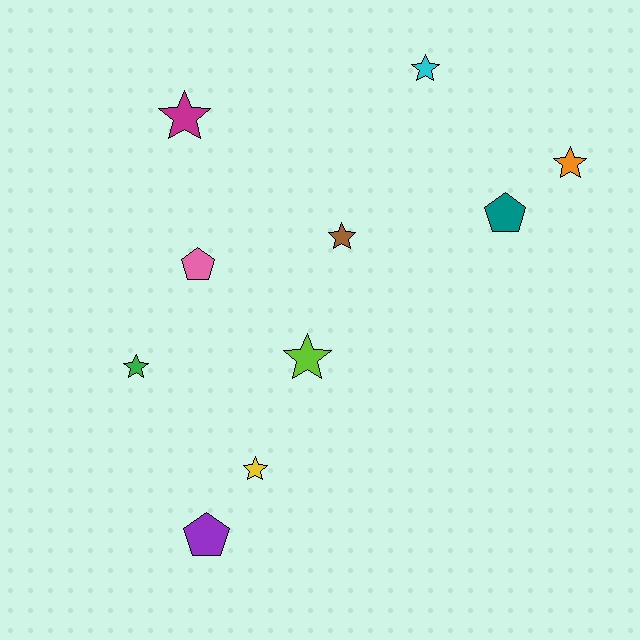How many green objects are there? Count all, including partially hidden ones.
There is 1 green object.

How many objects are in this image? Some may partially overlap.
There are 10 objects.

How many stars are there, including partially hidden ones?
There are 7 stars.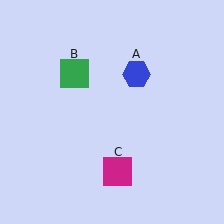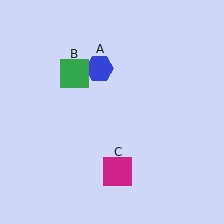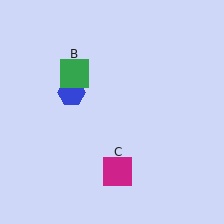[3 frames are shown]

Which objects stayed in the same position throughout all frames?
Green square (object B) and magenta square (object C) remained stationary.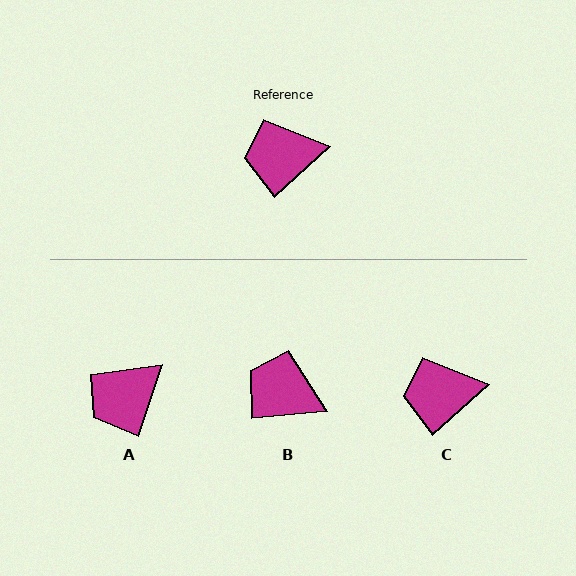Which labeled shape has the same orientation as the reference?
C.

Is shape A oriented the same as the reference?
No, it is off by about 30 degrees.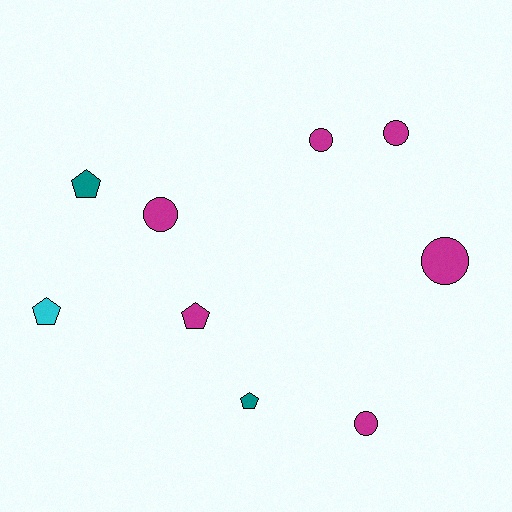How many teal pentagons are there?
There are 2 teal pentagons.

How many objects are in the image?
There are 9 objects.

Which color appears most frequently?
Magenta, with 6 objects.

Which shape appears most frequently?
Circle, with 5 objects.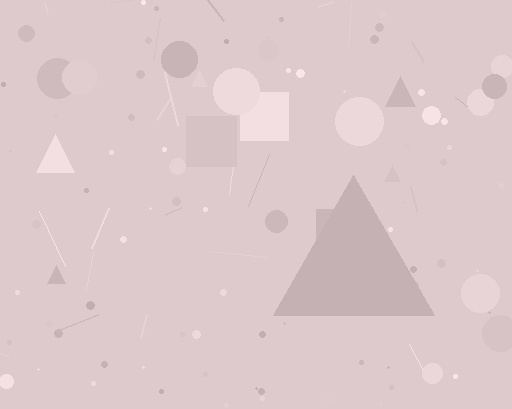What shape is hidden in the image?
A triangle is hidden in the image.